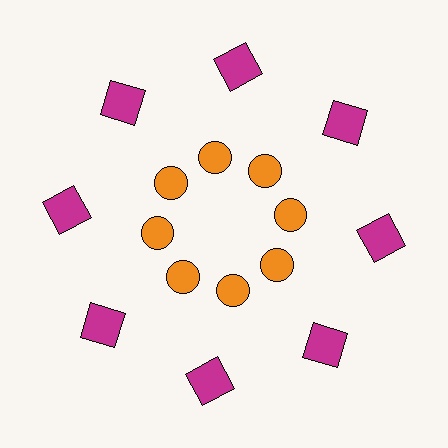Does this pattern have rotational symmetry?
Yes, this pattern has 8-fold rotational symmetry. It looks the same after rotating 45 degrees around the center.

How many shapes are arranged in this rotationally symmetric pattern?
There are 16 shapes, arranged in 8 groups of 2.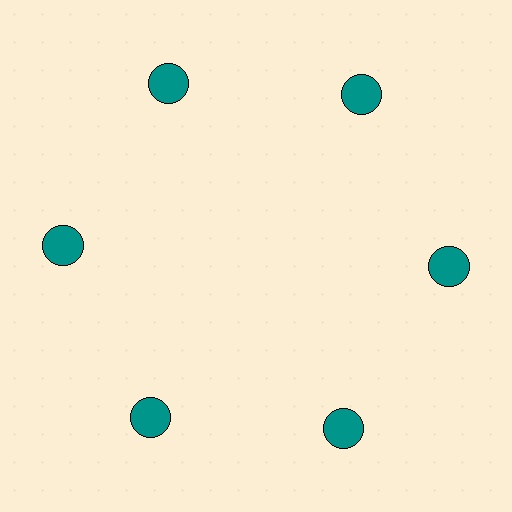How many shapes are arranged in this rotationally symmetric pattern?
There are 6 shapes, arranged in 6 groups of 1.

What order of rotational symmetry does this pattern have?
This pattern has 6-fold rotational symmetry.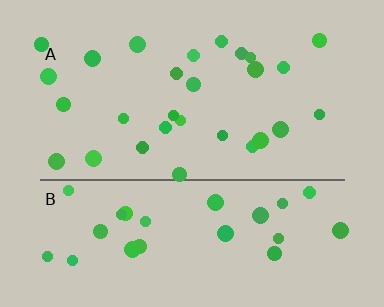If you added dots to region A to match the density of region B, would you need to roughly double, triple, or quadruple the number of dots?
Approximately double.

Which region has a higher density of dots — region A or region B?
B (the bottom).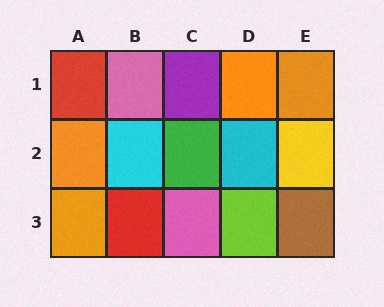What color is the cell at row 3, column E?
Brown.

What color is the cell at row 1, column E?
Orange.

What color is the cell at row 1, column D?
Orange.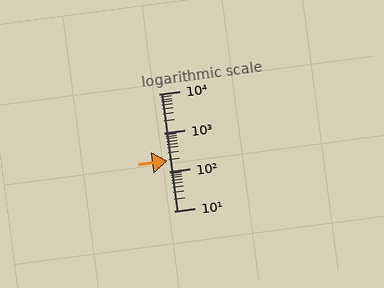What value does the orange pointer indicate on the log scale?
The pointer indicates approximately 190.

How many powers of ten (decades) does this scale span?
The scale spans 3 decades, from 10 to 10000.